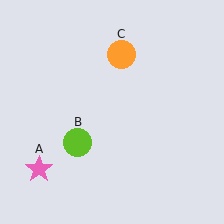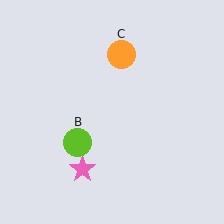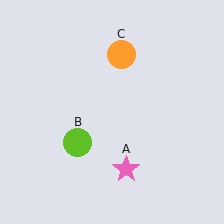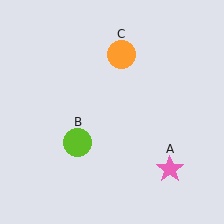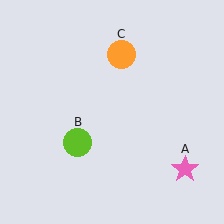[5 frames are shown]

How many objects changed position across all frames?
1 object changed position: pink star (object A).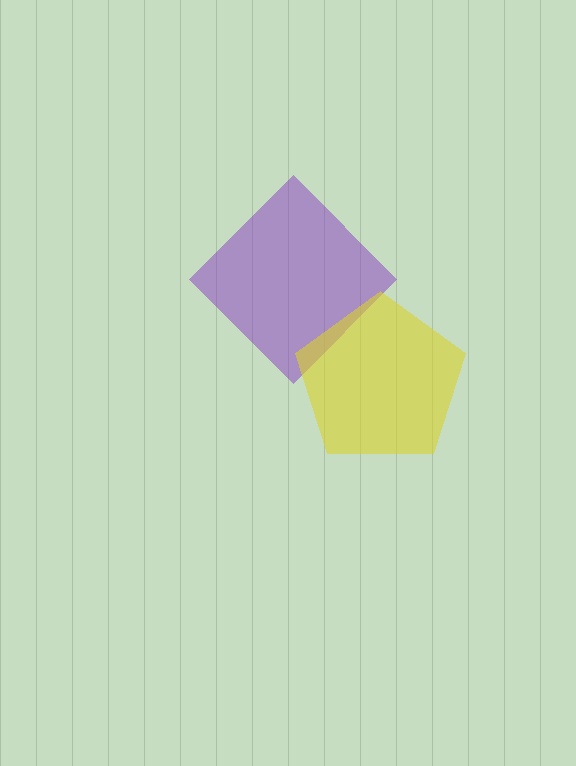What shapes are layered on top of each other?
The layered shapes are: a purple diamond, a yellow pentagon.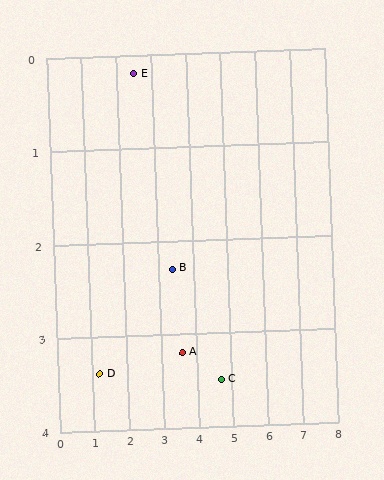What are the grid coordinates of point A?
Point A is at approximately (3.6, 3.2).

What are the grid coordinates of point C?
Point C is at approximately (4.7, 3.5).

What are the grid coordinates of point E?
Point E is at approximately (2.5, 0.2).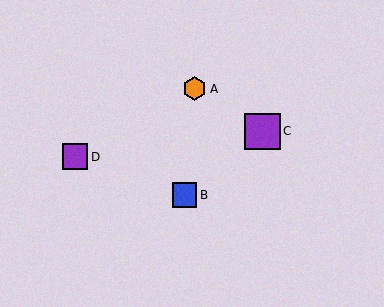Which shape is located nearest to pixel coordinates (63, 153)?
The purple square (labeled D) at (75, 157) is nearest to that location.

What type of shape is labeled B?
Shape B is a blue square.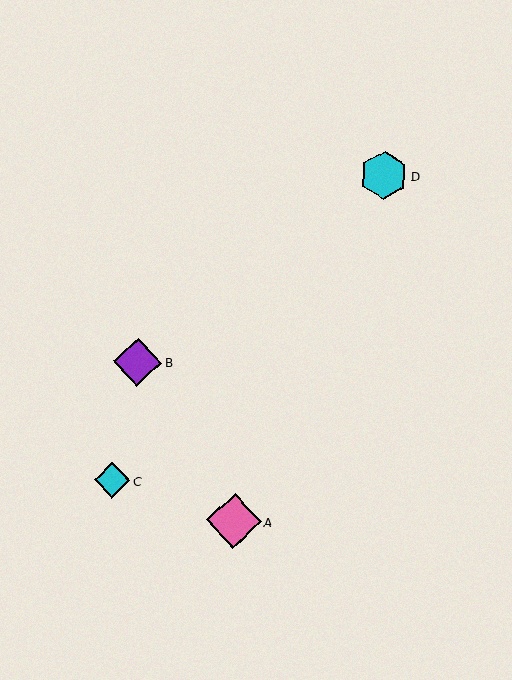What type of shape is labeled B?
Shape B is a purple diamond.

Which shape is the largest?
The pink diamond (labeled A) is the largest.